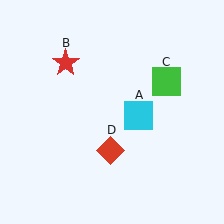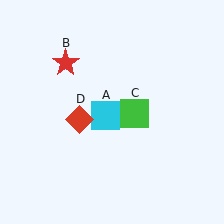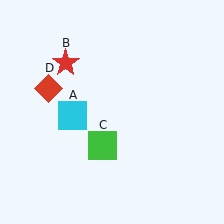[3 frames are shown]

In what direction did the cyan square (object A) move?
The cyan square (object A) moved left.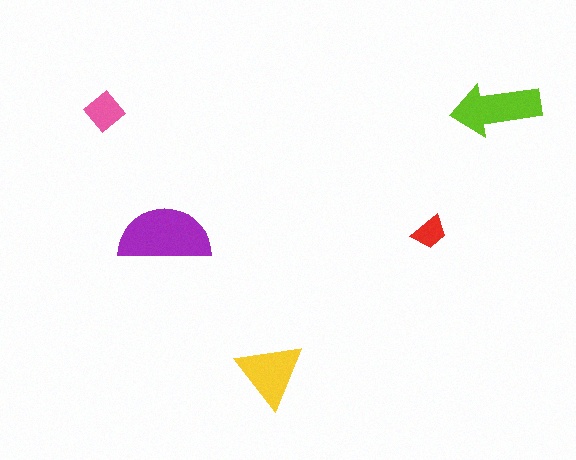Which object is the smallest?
The red trapezoid.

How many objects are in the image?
There are 5 objects in the image.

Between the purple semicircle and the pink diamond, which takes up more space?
The purple semicircle.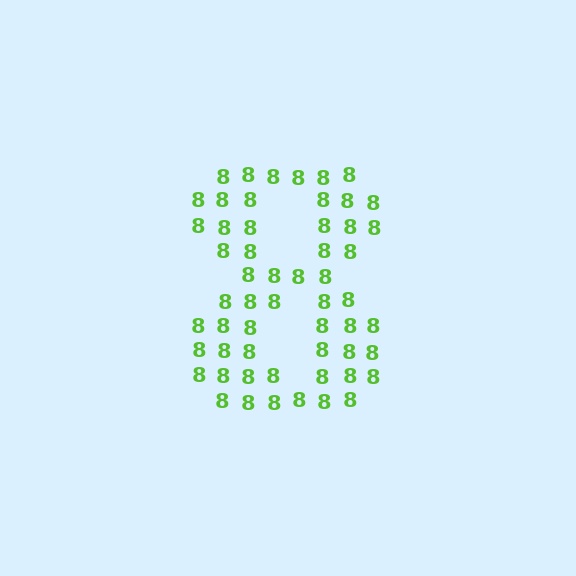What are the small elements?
The small elements are digit 8's.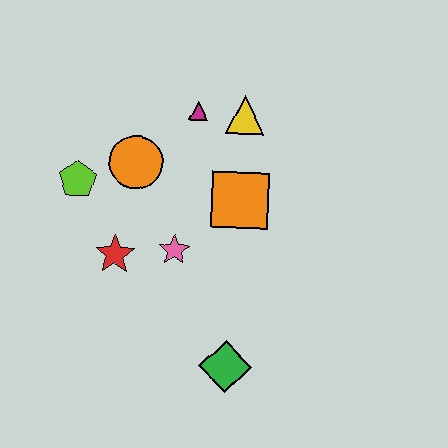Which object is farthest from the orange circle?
The green diamond is farthest from the orange circle.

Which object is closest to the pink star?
The red star is closest to the pink star.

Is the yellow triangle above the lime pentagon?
Yes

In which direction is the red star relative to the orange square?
The red star is to the left of the orange square.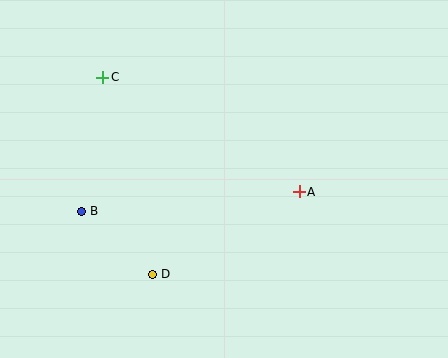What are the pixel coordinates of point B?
Point B is at (82, 211).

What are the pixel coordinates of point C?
Point C is at (103, 77).